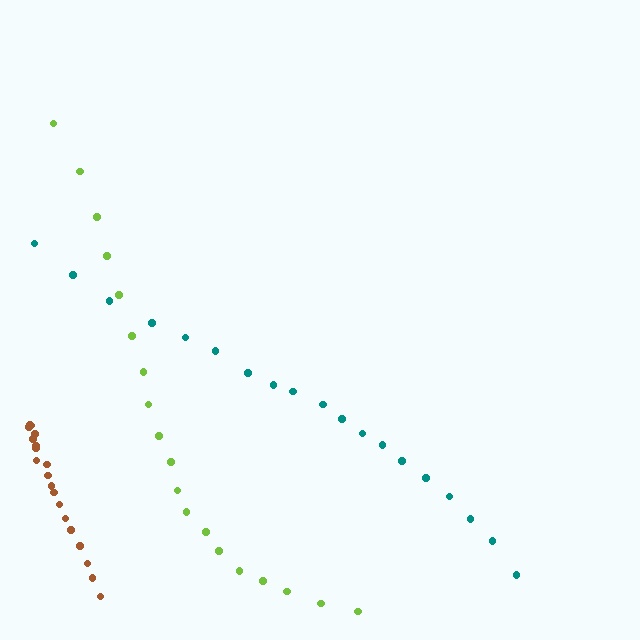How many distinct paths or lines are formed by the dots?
There are 3 distinct paths.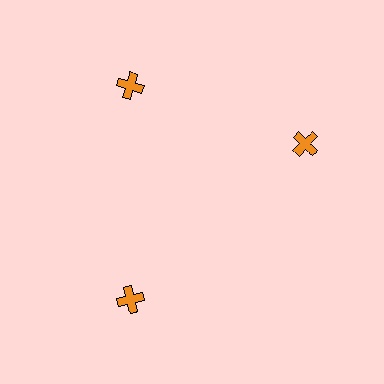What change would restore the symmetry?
The symmetry would be restored by rotating it back into even spacing with its neighbors so that all 3 crosses sit at equal angles and equal distance from the center.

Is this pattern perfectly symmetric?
No. The 3 orange crosses are arranged in a ring, but one element near the 3 o'clock position is rotated out of alignment along the ring, breaking the 3-fold rotational symmetry.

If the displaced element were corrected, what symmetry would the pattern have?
It would have 3-fold rotational symmetry — the pattern would map onto itself every 120 degrees.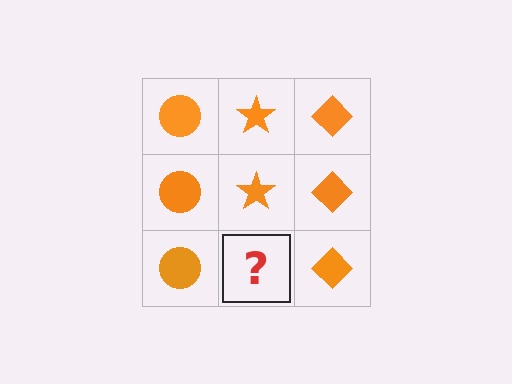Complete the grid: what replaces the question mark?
The question mark should be replaced with an orange star.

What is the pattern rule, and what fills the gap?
The rule is that each column has a consistent shape. The gap should be filled with an orange star.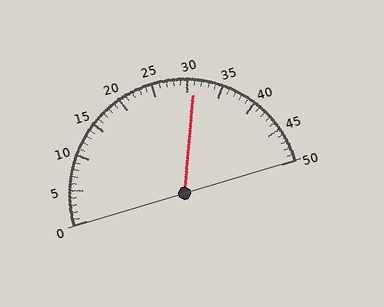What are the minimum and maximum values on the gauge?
The gauge ranges from 0 to 50.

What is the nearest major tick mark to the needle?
The nearest major tick mark is 30.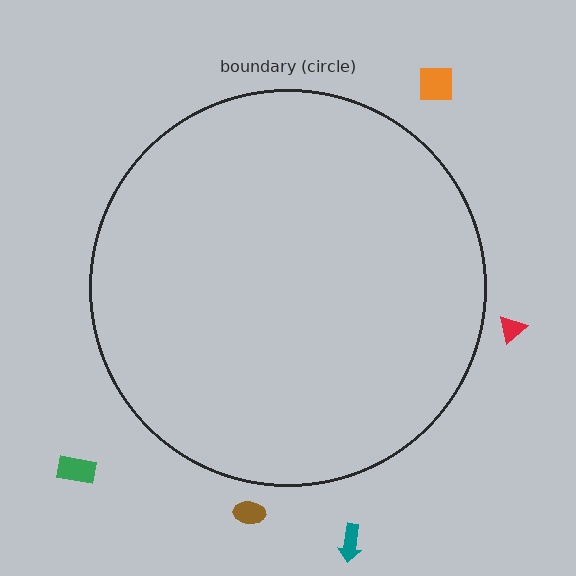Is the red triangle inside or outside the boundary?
Outside.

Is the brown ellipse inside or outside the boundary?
Outside.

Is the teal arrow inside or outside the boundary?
Outside.